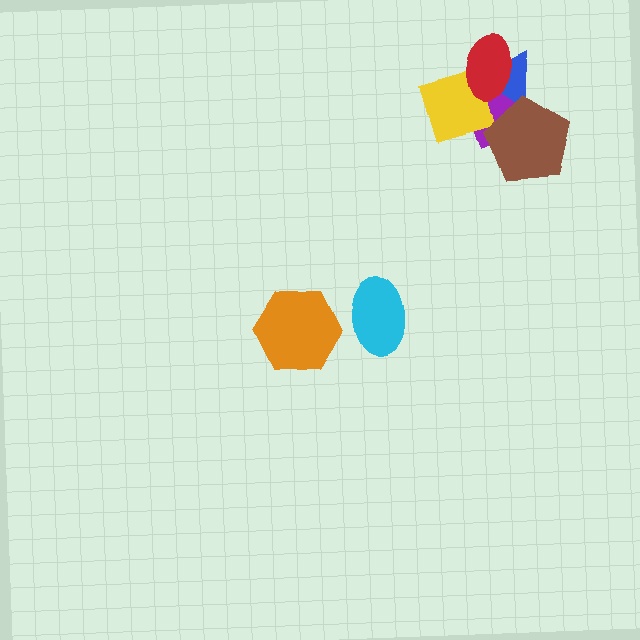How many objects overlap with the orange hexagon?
0 objects overlap with the orange hexagon.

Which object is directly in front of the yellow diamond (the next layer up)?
The blue triangle is directly in front of the yellow diamond.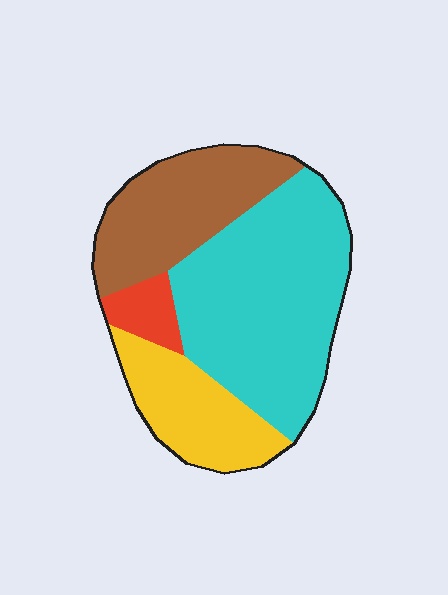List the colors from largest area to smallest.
From largest to smallest: cyan, brown, yellow, red.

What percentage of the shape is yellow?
Yellow takes up about one fifth (1/5) of the shape.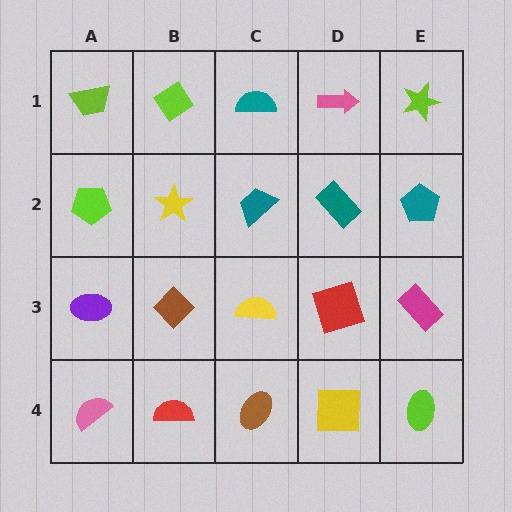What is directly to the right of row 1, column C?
A pink arrow.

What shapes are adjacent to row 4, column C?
A yellow semicircle (row 3, column C), a red semicircle (row 4, column B), a yellow square (row 4, column D).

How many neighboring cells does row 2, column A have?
3.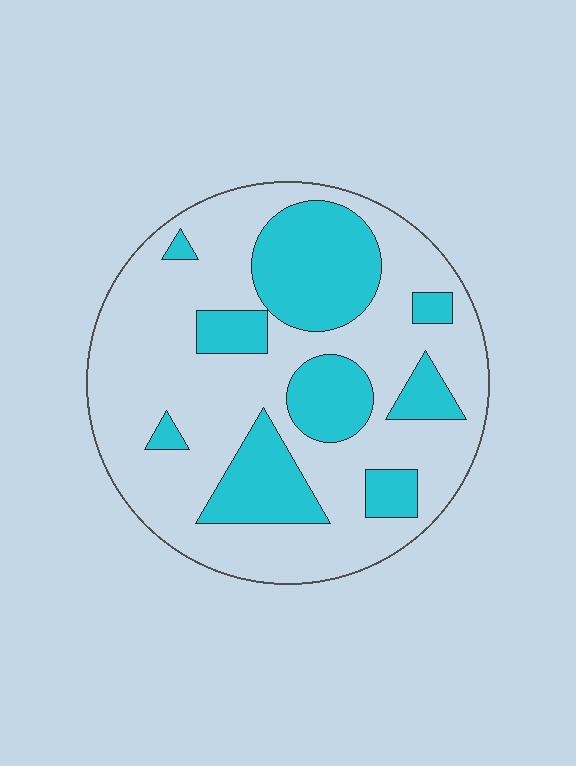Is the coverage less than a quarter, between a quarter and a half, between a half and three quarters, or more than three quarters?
Between a quarter and a half.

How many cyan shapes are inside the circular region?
9.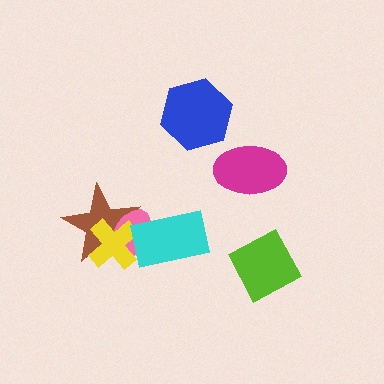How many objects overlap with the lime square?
0 objects overlap with the lime square.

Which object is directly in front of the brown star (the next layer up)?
The pink ellipse is directly in front of the brown star.